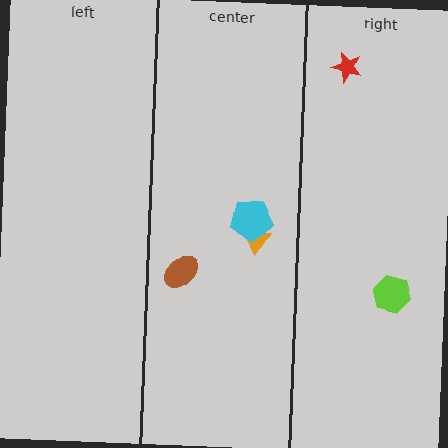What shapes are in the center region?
The orange triangle, the cyan pentagon, the brown ellipse.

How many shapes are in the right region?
2.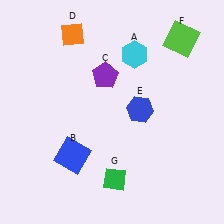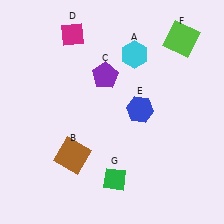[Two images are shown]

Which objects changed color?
B changed from blue to brown. D changed from orange to magenta.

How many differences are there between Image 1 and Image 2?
There are 2 differences between the two images.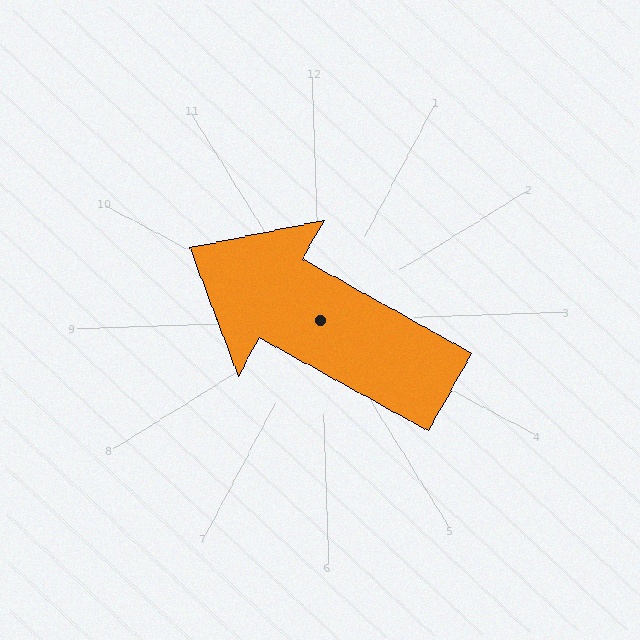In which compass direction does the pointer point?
Northwest.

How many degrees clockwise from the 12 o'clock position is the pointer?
Approximately 301 degrees.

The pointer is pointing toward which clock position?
Roughly 10 o'clock.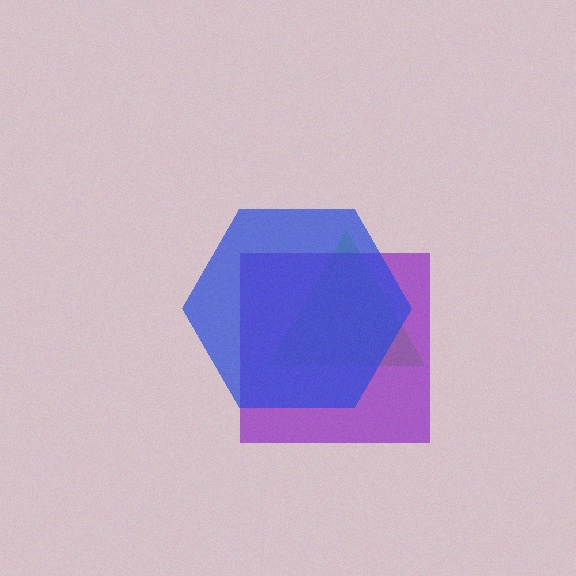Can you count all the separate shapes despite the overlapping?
Yes, there are 3 separate shapes.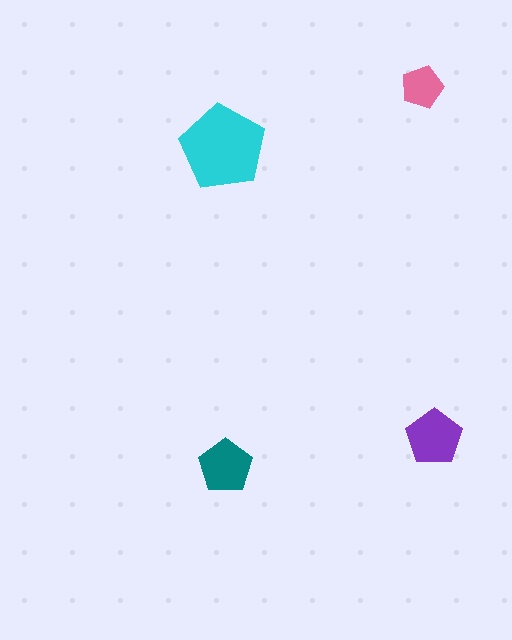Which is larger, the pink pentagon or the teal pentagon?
The teal one.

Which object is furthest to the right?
The purple pentagon is rightmost.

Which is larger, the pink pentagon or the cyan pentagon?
The cyan one.